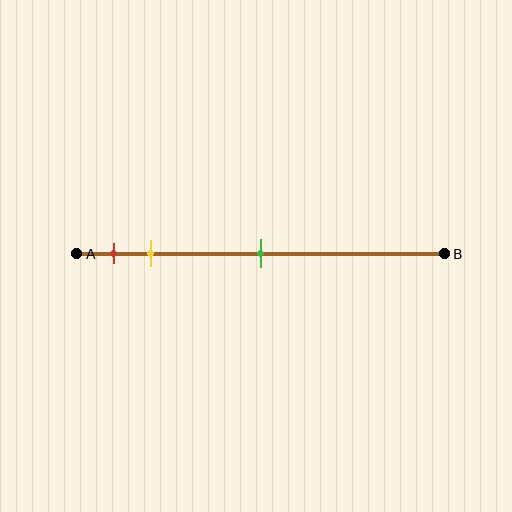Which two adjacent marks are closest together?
The red and yellow marks are the closest adjacent pair.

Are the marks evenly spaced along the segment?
No, the marks are not evenly spaced.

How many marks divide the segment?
There are 3 marks dividing the segment.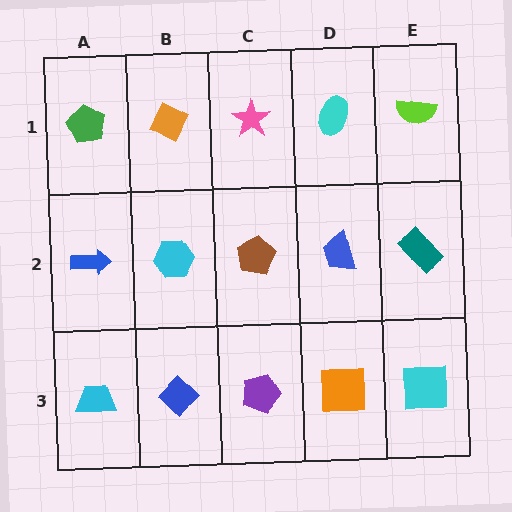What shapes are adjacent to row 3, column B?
A cyan hexagon (row 2, column B), a cyan trapezoid (row 3, column A), a purple pentagon (row 3, column C).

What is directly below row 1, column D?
A blue trapezoid.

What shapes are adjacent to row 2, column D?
A cyan ellipse (row 1, column D), an orange square (row 3, column D), a brown pentagon (row 2, column C), a teal rectangle (row 2, column E).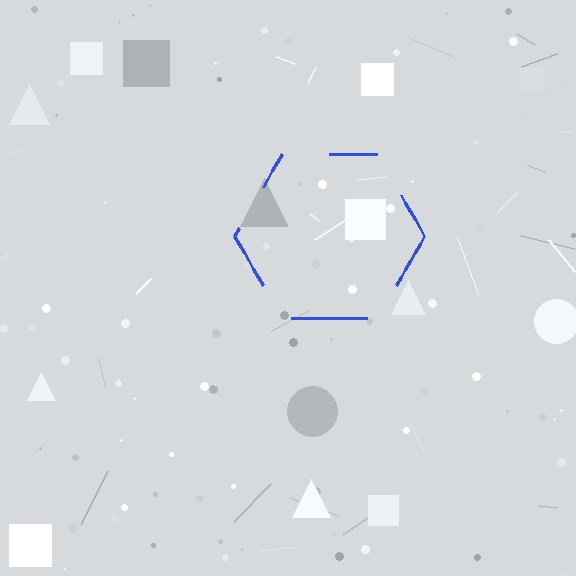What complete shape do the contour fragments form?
The contour fragments form a hexagon.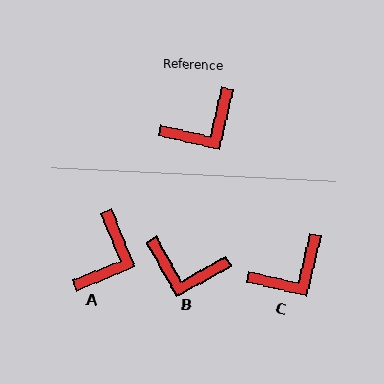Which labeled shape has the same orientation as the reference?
C.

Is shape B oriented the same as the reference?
No, it is off by about 48 degrees.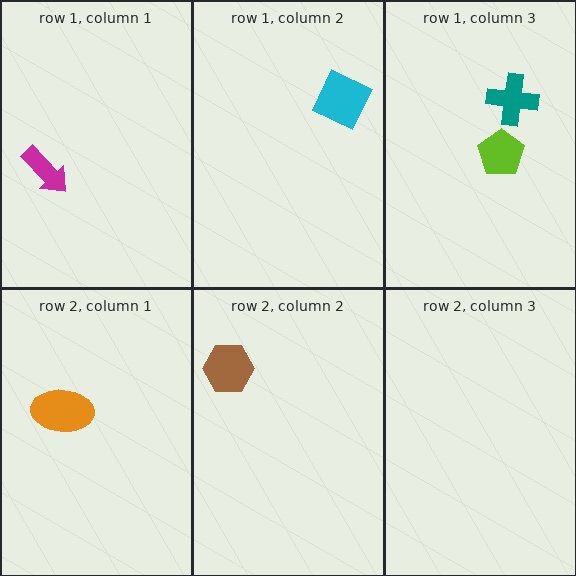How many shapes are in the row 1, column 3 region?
2.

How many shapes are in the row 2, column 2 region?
1.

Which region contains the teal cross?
The row 1, column 3 region.